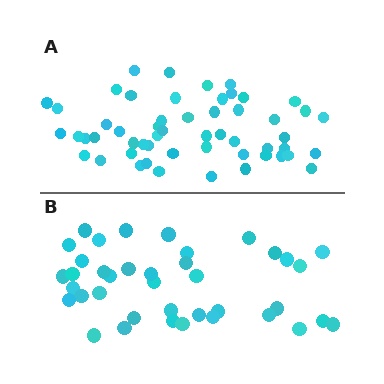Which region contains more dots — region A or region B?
Region A (the top region) has more dots.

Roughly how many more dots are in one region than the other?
Region A has approximately 15 more dots than region B.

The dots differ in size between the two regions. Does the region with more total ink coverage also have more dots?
No. Region B has more total ink coverage because its dots are larger, but region A actually contains more individual dots. Total area can be misleading — the number of items is what matters here.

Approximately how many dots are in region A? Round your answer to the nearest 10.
About 50 dots. (The exact count is 54, which rounds to 50.)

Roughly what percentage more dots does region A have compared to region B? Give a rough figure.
About 40% more.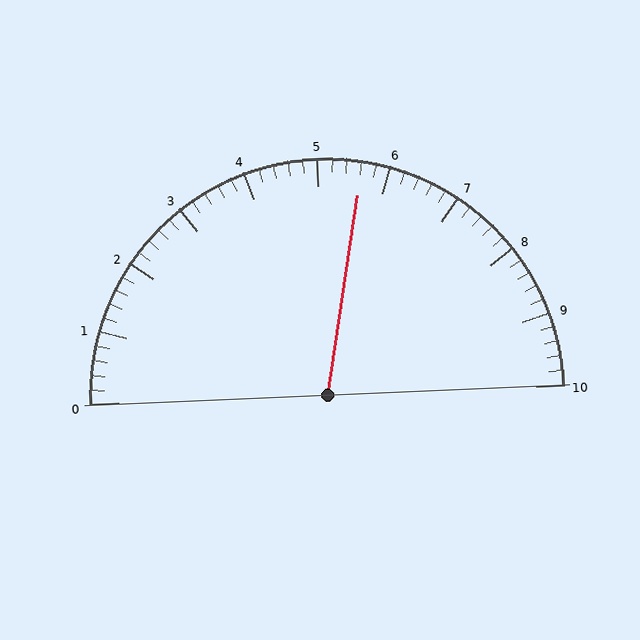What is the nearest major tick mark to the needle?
The nearest major tick mark is 6.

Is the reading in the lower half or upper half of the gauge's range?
The reading is in the upper half of the range (0 to 10).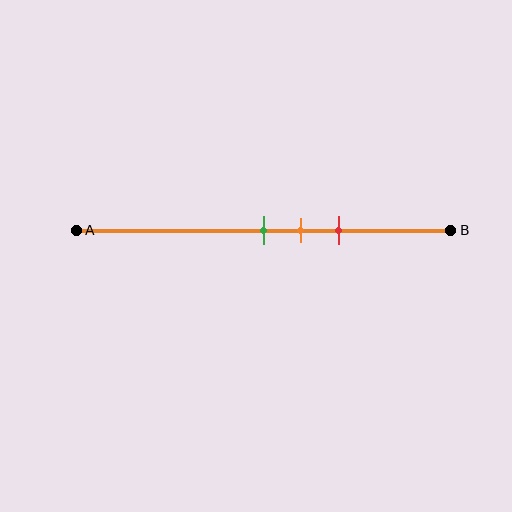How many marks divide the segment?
There are 3 marks dividing the segment.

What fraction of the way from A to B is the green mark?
The green mark is approximately 50% (0.5) of the way from A to B.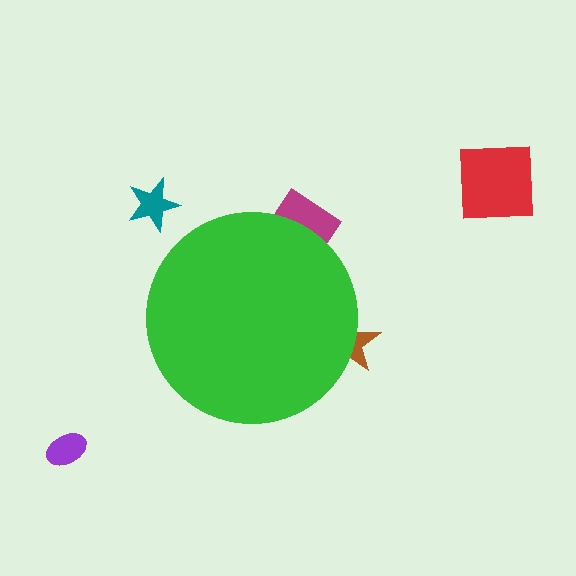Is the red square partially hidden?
No, the red square is fully visible.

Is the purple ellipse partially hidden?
No, the purple ellipse is fully visible.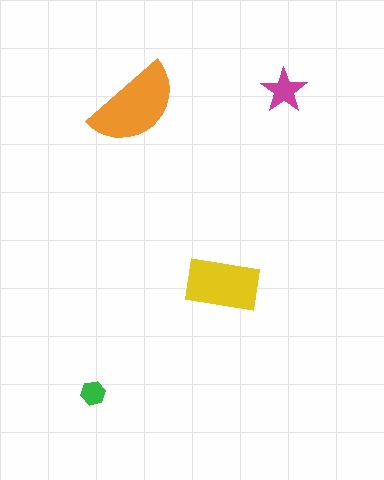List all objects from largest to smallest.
The orange semicircle, the yellow rectangle, the magenta star, the green hexagon.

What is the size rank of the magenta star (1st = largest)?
3rd.